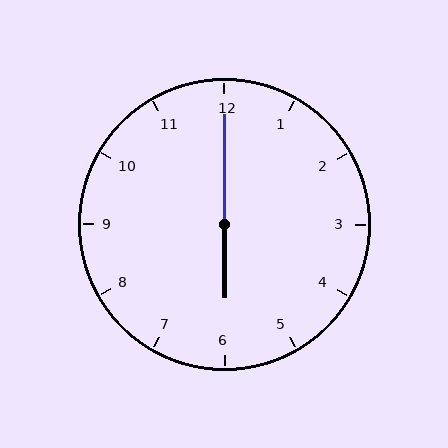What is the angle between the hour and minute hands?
Approximately 180 degrees.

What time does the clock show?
6:00.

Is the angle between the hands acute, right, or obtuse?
It is obtuse.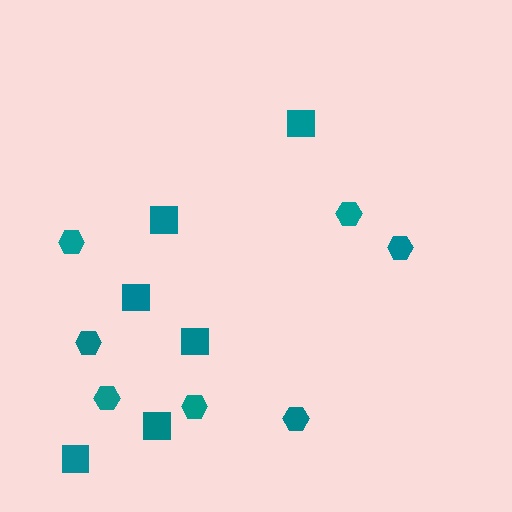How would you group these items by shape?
There are 2 groups: one group of hexagons (7) and one group of squares (6).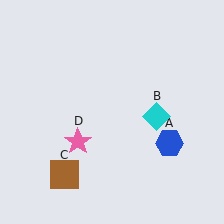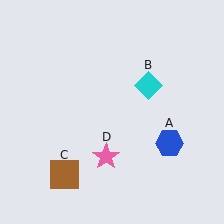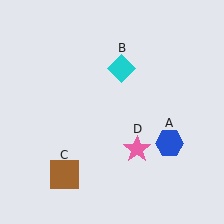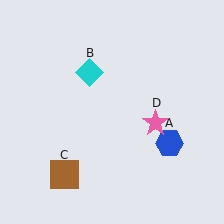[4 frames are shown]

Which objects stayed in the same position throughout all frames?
Blue hexagon (object A) and brown square (object C) remained stationary.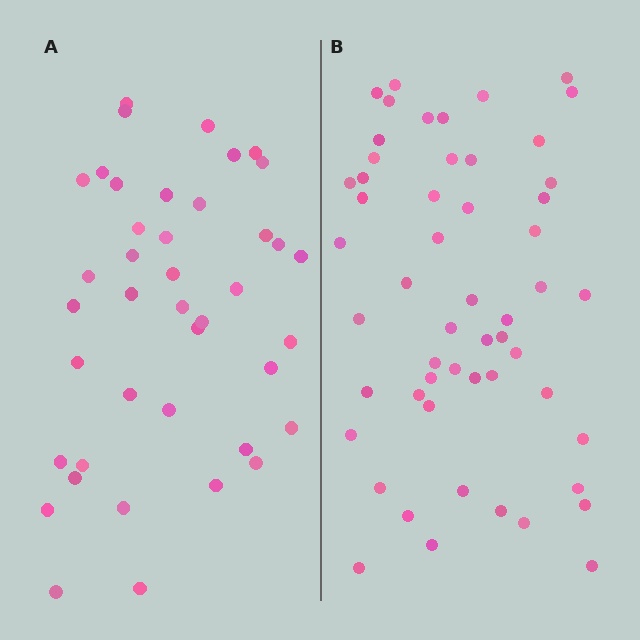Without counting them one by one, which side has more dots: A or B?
Region B (the right region) has more dots.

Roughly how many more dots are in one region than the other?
Region B has approximately 15 more dots than region A.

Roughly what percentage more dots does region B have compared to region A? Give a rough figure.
About 30% more.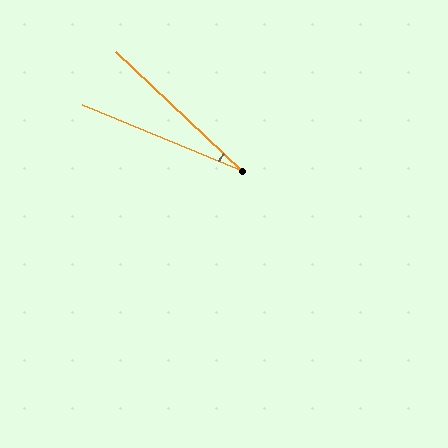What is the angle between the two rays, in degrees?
Approximately 21 degrees.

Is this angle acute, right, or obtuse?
It is acute.